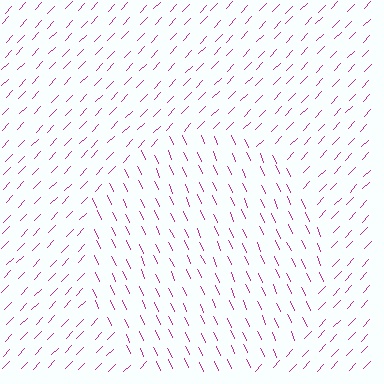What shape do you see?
I see a circle.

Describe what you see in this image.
The image is filled with small magenta line segments. A circle region in the image has lines oriented differently from the surrounding lines, creating a visible texture boundary.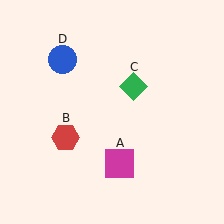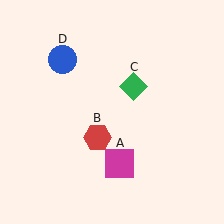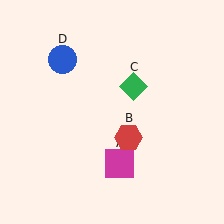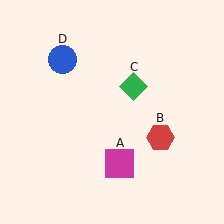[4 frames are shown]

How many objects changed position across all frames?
1 object changed position: red hexagon (object B).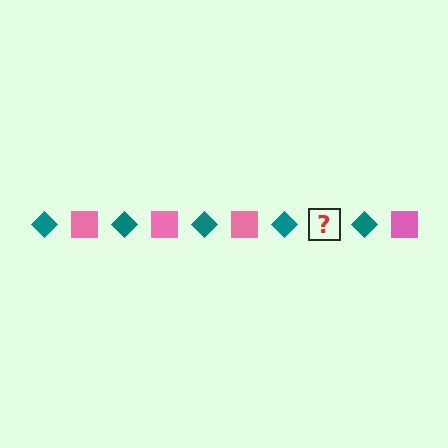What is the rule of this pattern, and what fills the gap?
The rule is that the pattern alternates between teal diamond and pink square. The gap should be filled with a pink square.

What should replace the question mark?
The question mark should be replaced with a pink square.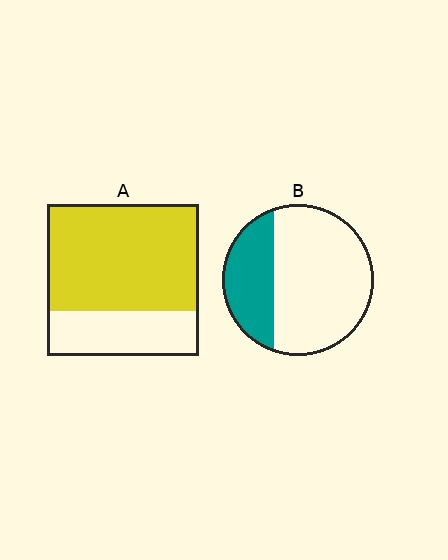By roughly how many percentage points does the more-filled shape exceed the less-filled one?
By roughly 40 percentage points (A over B).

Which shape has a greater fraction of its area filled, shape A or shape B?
Shape A.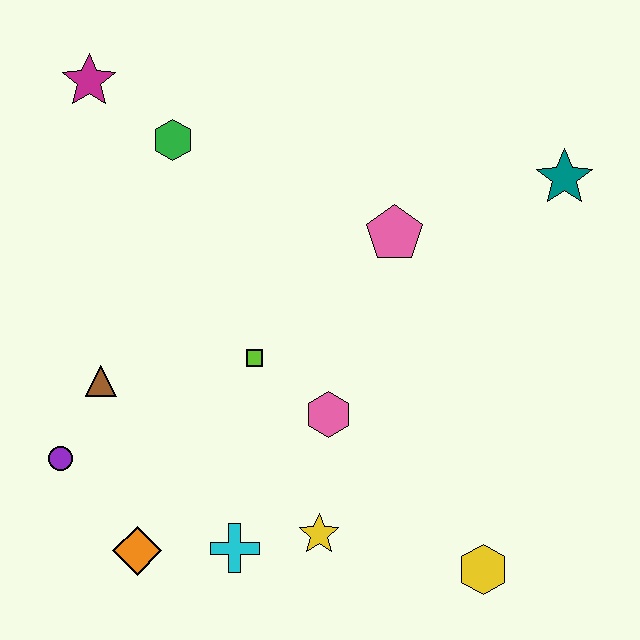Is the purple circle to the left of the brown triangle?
Yes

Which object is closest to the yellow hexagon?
The yellow star is closest to the yellow hexagon.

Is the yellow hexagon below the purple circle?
Yes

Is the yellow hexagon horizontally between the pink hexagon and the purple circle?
No